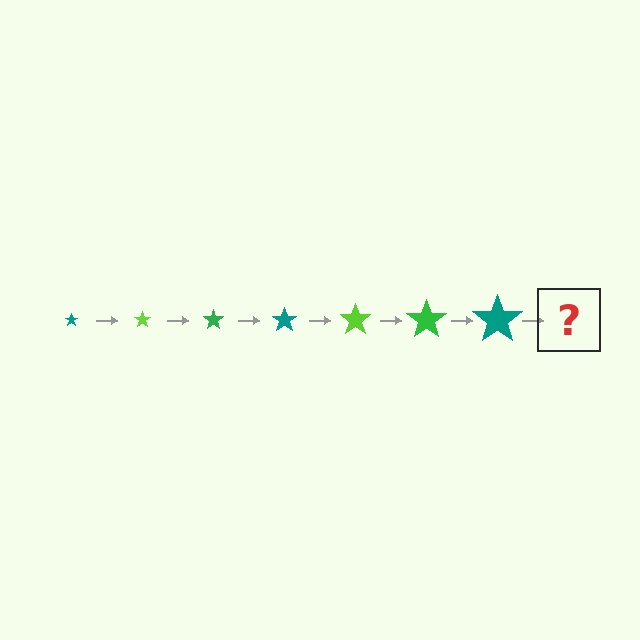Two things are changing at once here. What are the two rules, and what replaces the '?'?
The two rules are that the star grows larger each step and the color cycles through teal, lime, and green. The '?' should be a lime star, larger than the previous one.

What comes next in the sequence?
The next element should be a lime star, larger than the previous one.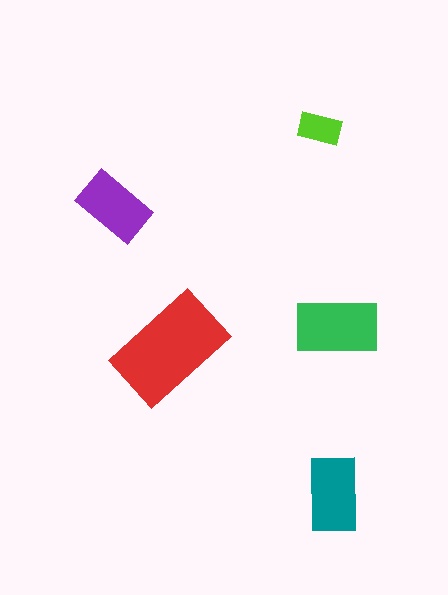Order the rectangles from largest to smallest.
the red one, the green one, the teal one, the purple one, the lime one.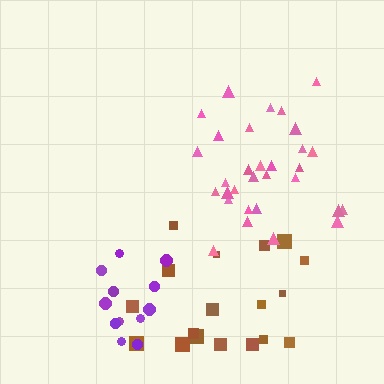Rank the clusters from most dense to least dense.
pink, purple, brown.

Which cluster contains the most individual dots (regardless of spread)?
Pink (31).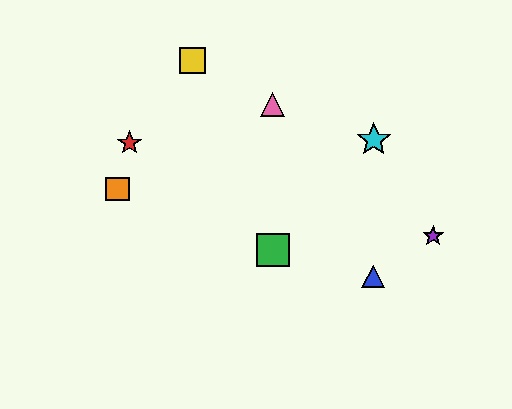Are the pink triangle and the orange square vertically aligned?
No, the pink triangle is at x≈273 and the orange square is at x≈117.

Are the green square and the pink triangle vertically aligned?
Yes, both are at x≈273.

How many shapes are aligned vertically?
2 shapes (the green square, the pink triangle) are aligned vertically.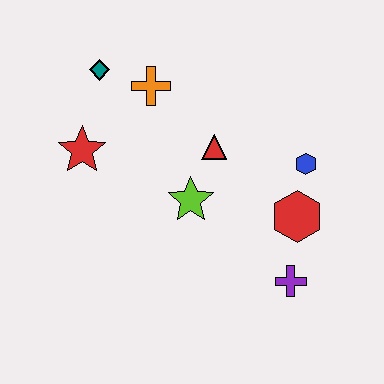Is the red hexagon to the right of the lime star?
Yes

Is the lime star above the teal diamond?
No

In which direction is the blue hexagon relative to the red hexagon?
The blue hexagon is above the red hexagon.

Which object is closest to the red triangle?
The lime star is closest to the red triangle.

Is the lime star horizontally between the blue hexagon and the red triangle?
No